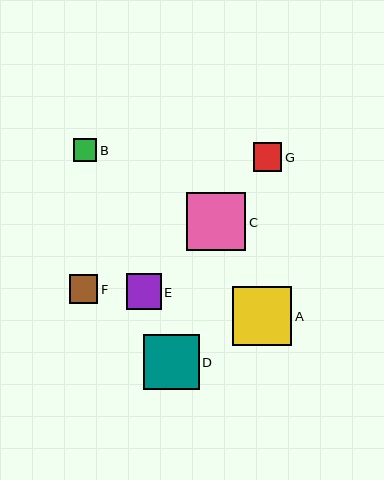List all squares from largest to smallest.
From largest to smallest: A, C, D, E, G, F, B.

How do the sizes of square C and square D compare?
Square C and square D are approximately the same size.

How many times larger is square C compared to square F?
Square C is approximately 2.1 times the size of square F.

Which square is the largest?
Square A is the largest with a size of approximately 59 pixels.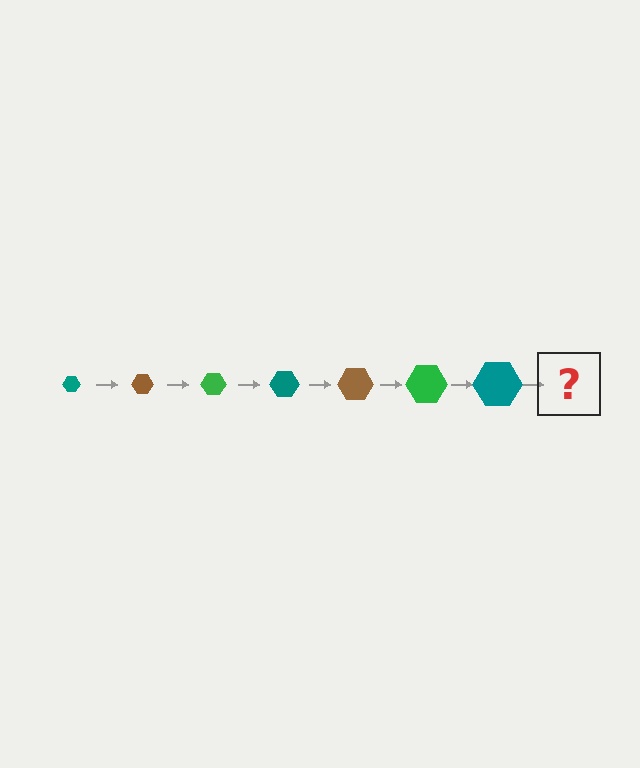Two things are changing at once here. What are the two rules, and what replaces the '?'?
The two rules are that the hexagon grows larger each step and the color cycles through teal, brown, and green. The '?' should be a brown hexagon, larger than the previous one.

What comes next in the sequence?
The next element should be a brown hexagon, larger than the previous one.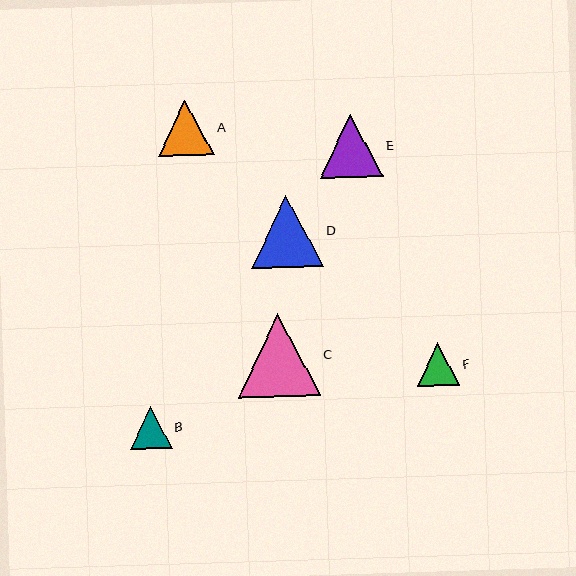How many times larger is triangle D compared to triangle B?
Triangle D is approximately 1.7 times the size of triangle B.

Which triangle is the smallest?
Triangle B is the smallest with a size of approximately 42 pixels.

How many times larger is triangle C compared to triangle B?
Triangle C is approximately 2.0 times the size of triangle B.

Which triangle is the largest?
Triangle C is the largest with a size of approximately 83 pixels.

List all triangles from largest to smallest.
From largest to smallest: C, D, E, A, F, B.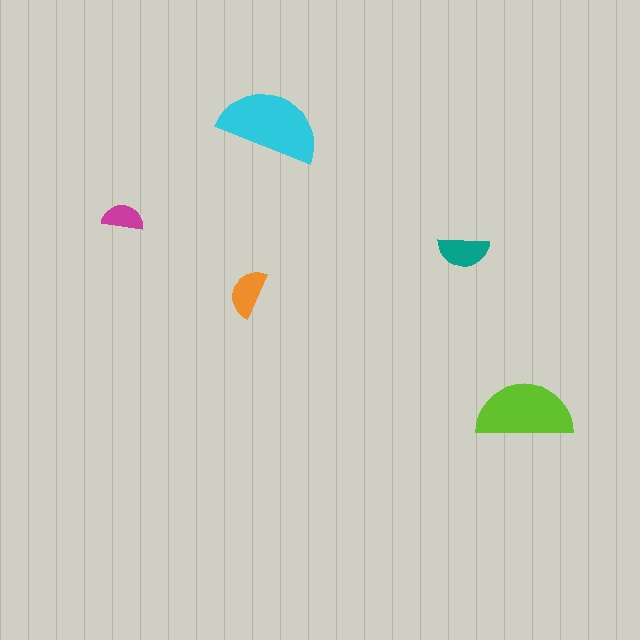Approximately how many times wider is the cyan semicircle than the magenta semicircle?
About 2.5 times wider.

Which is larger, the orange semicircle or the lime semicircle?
The lime one.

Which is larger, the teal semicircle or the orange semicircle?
The teal one.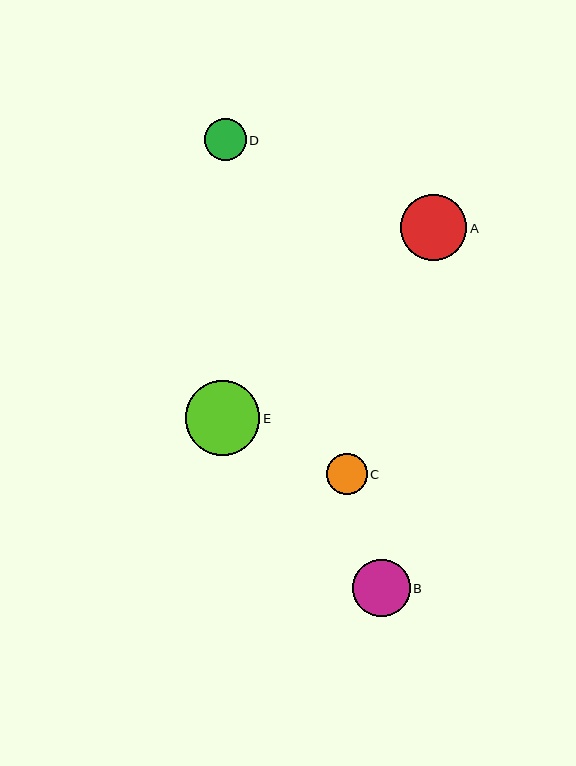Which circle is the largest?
Circle E is the largest with a size of approximately 75 pixels.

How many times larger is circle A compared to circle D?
Circle A is approximately 1.6 times the size of circle D.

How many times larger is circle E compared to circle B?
Circle E is approximately 1.3 times the size of circle B.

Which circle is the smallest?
Circle C is the smallest with a size of approximately 41 pixels.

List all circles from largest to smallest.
From largest to smallest: E, A, B, D, C.